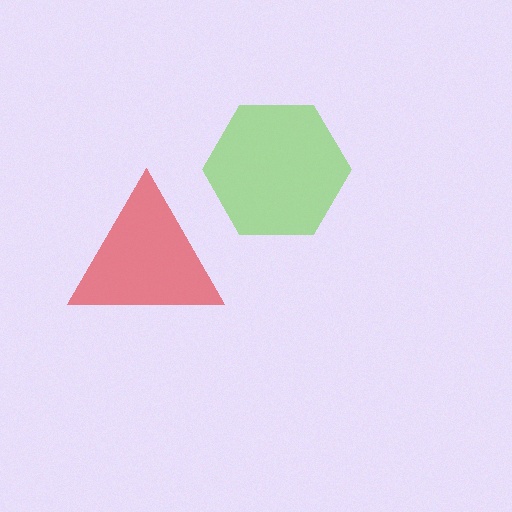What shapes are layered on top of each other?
The layered shapes are: a red triangle, a lime hexagon.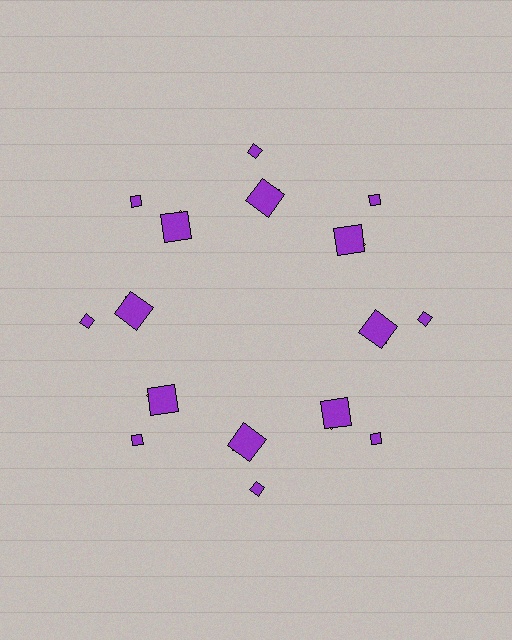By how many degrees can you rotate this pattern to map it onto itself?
The pattern maps onto itself every 45 degrees of rotation.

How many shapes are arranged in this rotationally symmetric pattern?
There are 24 shapes, arranged in 8 groups of 3.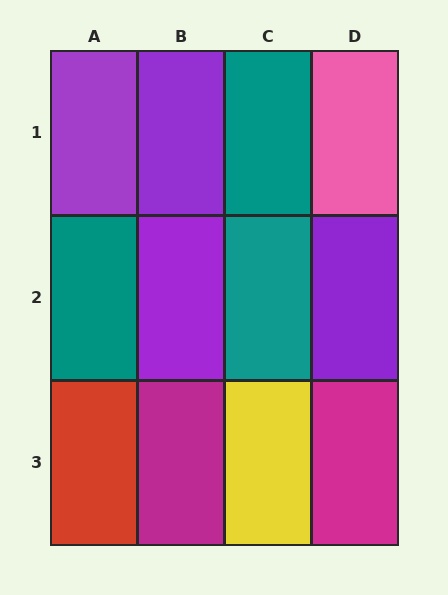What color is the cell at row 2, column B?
Purple.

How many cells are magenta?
2 cells are magenta.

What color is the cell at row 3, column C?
Yellow.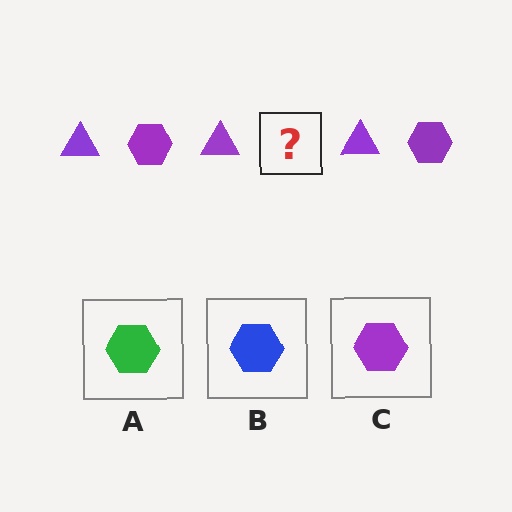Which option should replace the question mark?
Option C.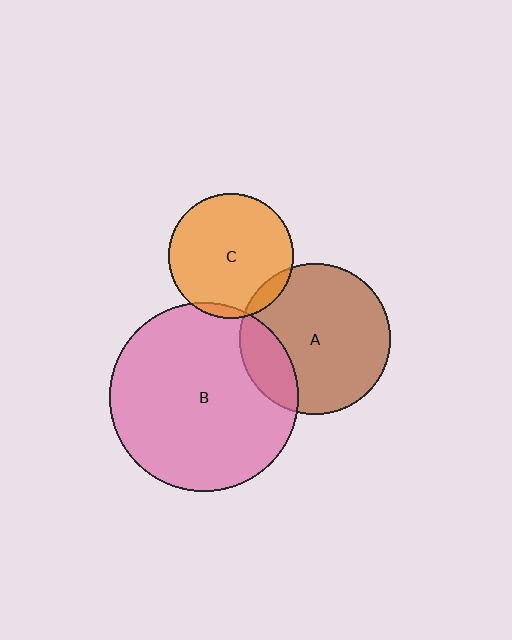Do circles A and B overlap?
Yes.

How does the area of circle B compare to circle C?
Approximately 2.3 times.